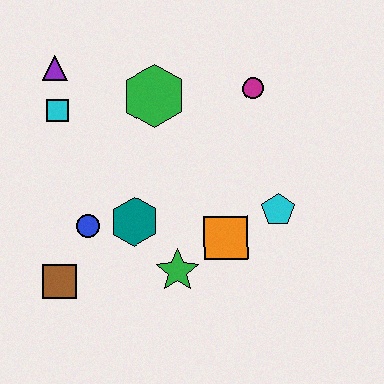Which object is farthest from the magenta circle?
The brown square is farthest from the magenta circle.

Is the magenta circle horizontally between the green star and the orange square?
No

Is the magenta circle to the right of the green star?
Yes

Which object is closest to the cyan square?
The purple triangle is closest to the cyan square.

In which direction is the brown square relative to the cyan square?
The brown square is below the cyan square.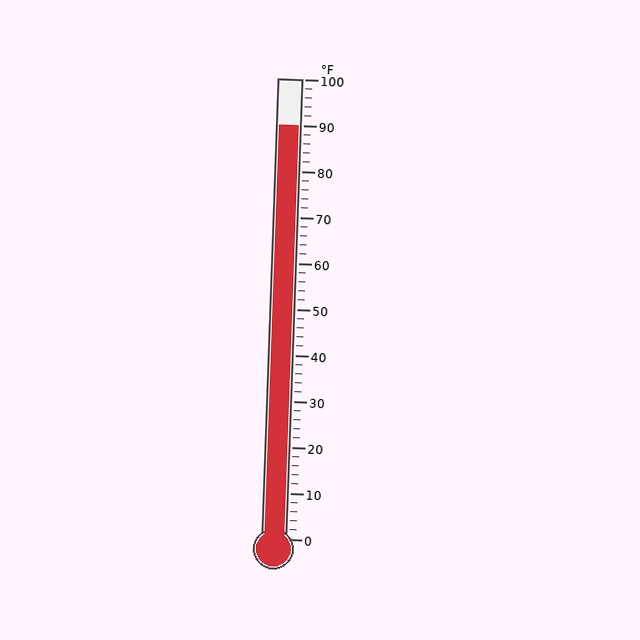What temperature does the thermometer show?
The thermometer shows approximately 90°F.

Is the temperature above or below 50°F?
The temperature is above 50°F.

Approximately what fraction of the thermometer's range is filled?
The thermometer is filled to approximately 90% of its range.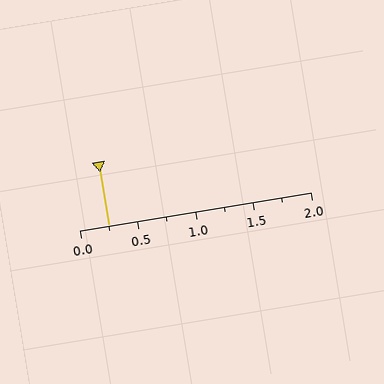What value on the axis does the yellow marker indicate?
The marker indicates approximately 0.25.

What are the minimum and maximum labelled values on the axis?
The axis runs from 0.0 to 2.0.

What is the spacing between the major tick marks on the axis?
The major ticks are spaced 0.5 apart.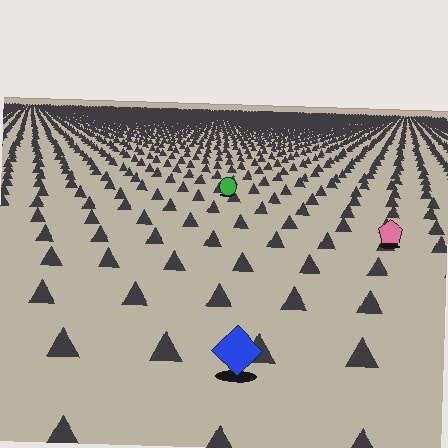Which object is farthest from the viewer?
The green circle is farthest from the viewer. It appears smaller and the ground texture around it is denser.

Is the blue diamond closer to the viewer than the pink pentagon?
Yes. The blue diamond is closer — you can tell from the texture gradient: the ground texture is coarser near it.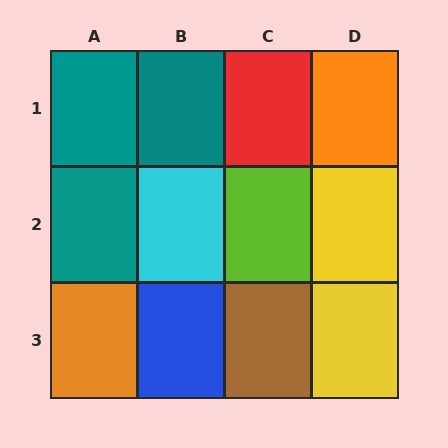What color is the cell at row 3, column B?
Blue.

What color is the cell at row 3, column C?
Brown.